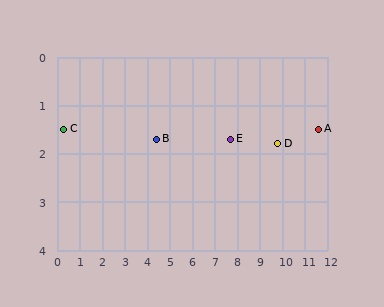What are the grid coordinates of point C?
Point C is at approximately (0.3, 1.5).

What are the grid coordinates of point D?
Point D is at approximately (9.8, 1.8).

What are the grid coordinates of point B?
Point B is at approximately (4.4, 1.7).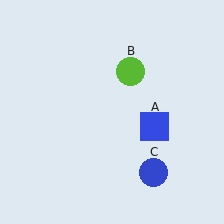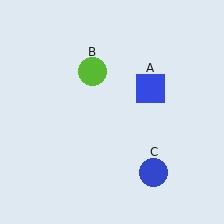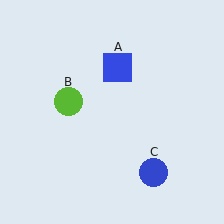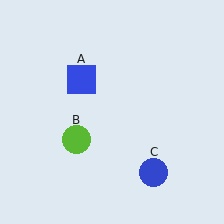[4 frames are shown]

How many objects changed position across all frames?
2 objects changed position: blue square (object A), lime circle (object B).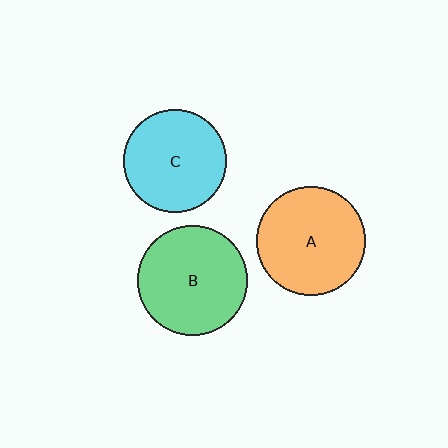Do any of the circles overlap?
No, none of the circles overlap.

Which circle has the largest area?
Circle B (green).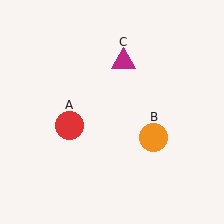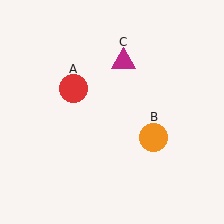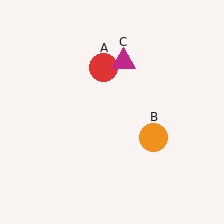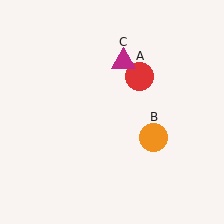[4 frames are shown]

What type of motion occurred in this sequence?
The red circle (object A) rotated clockwise around the center of the scene.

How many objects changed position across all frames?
1 object changed position: red circle (object A).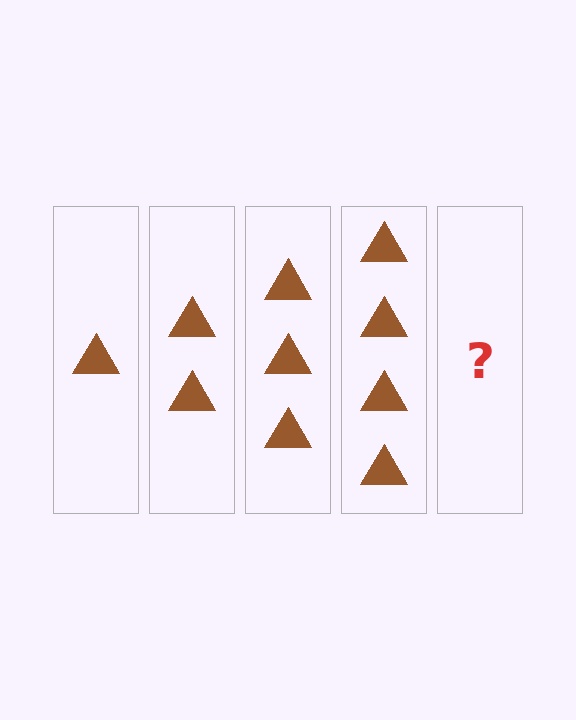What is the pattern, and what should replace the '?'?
The pattern is that each step adds one more triangle. The '?' should be 5 triangles.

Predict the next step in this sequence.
The next step is 5 triangles.